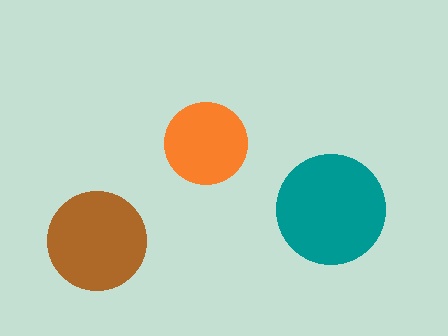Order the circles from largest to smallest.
the teal one, the brown one, the orange one.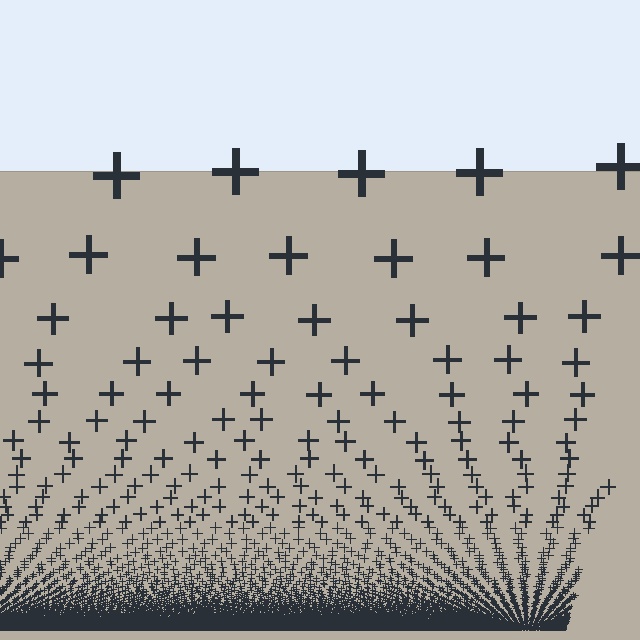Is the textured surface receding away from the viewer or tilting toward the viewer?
The surface appears to tilt toward the viewer. Texture elements get larger and sparser toward the top.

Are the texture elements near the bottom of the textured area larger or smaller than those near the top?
Smaller. The gradient is inverted — elements near the bottom are smaller and denser.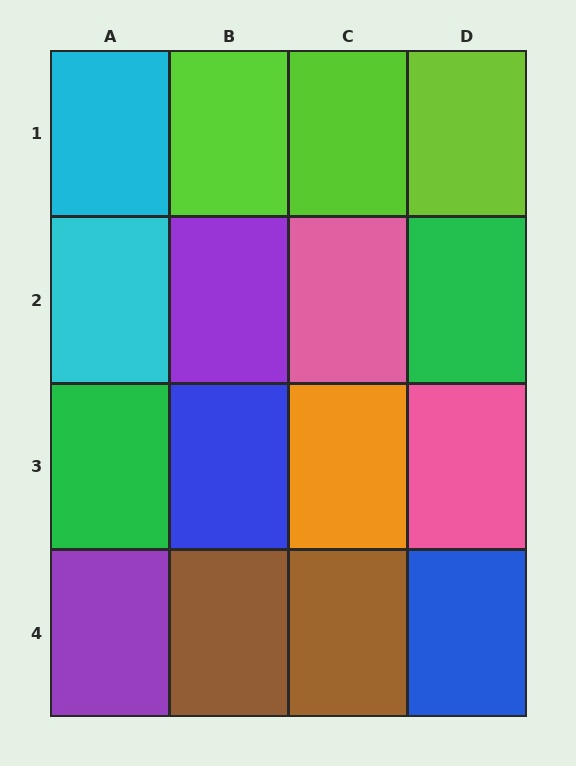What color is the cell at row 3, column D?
Pink.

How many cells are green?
2 cells are green.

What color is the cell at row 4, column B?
Brown.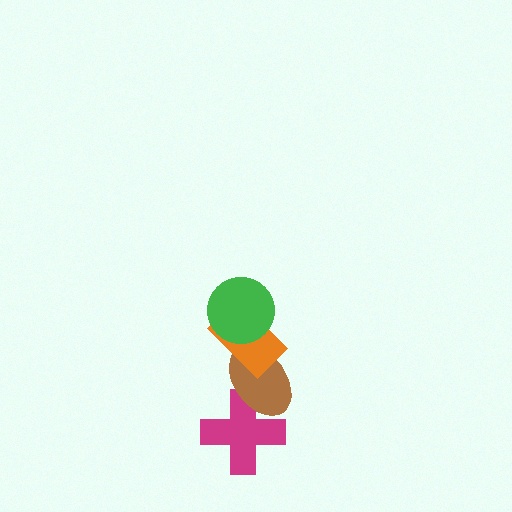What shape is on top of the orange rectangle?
The green circle is on top of the orange rectangle.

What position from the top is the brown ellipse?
The brown ellipse is 3rd from the top.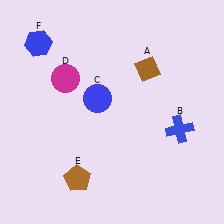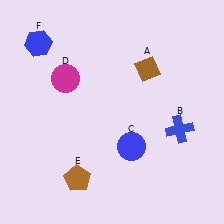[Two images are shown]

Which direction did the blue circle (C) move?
The blue circle (C) moved down.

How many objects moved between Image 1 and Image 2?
1 object moved between the two images.